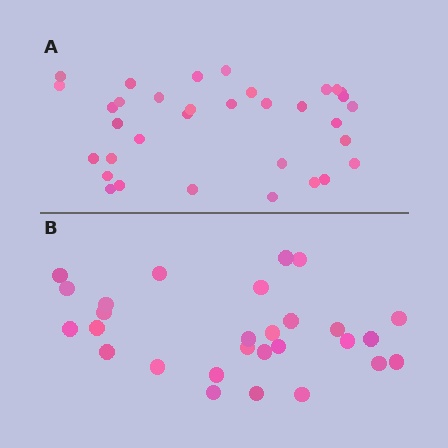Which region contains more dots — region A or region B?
Region A (the top region) has more dots.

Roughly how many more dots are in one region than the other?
Region A has about 6 more dots than region B.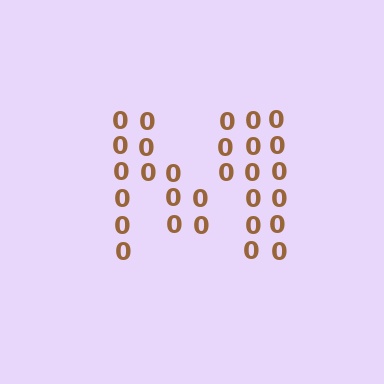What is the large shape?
The large shape is the letter M.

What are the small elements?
The small elements are digit 0's.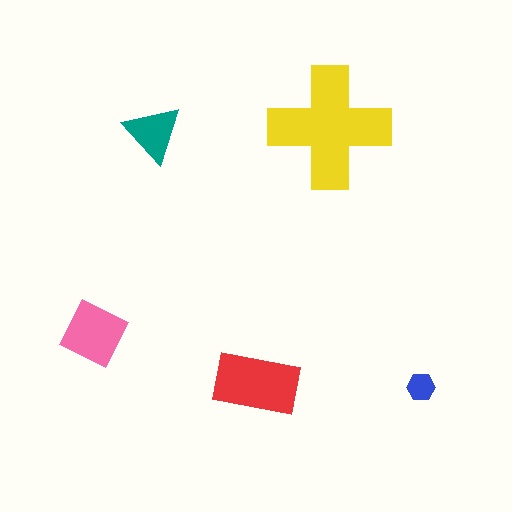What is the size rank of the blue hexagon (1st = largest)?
5th.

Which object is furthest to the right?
The blue hexagon is rightmost.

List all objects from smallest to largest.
The blue hexagon, the teal triangle, the pink square, the red rectangle, the yellow cross.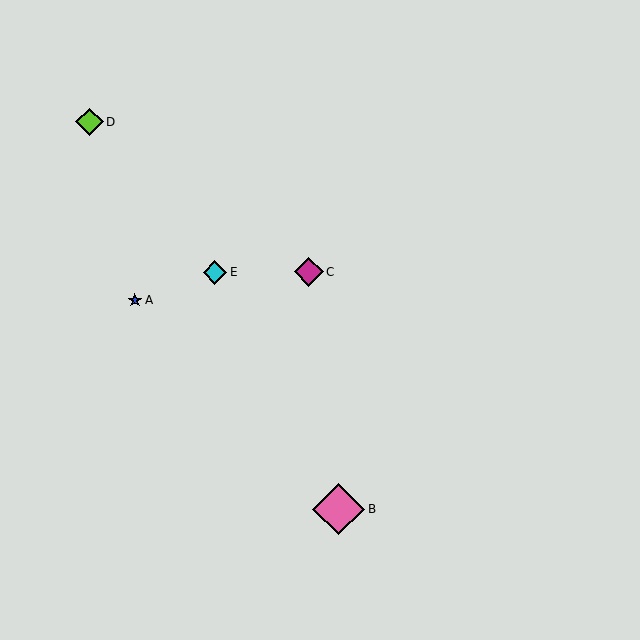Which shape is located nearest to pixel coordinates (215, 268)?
The cyan diamond (labeled E) at (215, 272) is nearest to that location.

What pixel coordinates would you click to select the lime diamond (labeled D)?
Click at (90, 122) to select the lime diamond D.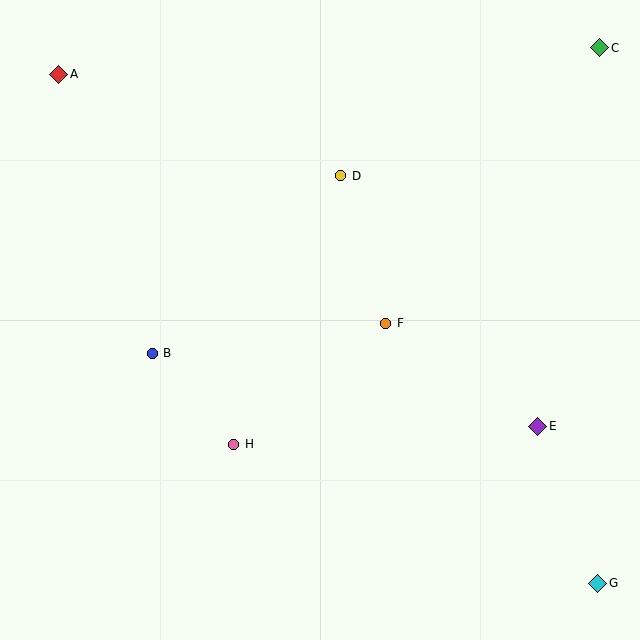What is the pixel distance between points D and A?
The distance between D and A is 300 pixels.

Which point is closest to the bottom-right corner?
Point G is closest to the bottom-right corner.